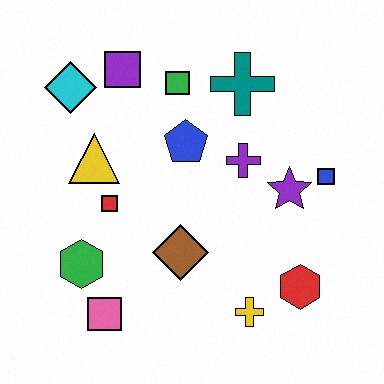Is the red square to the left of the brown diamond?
Yes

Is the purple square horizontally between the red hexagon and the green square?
No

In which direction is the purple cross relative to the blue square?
The purple cross is to the left of the blue square.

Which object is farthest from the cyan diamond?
The red hexagon is farthest from the cyan diamond.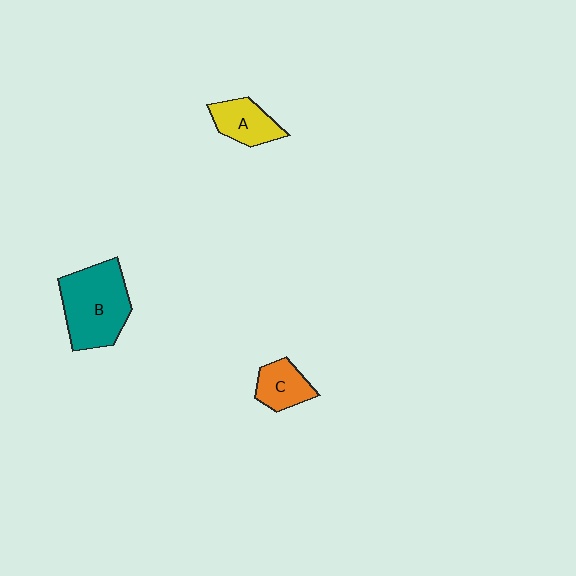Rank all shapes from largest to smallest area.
From largest to smallest: B (teal), A (yellow), C (orange).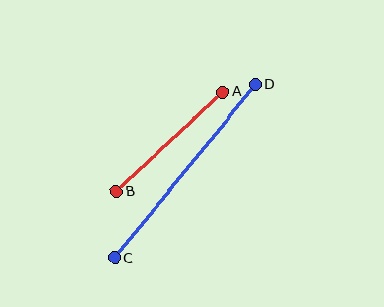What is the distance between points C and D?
The distance is approximately 223 pixels.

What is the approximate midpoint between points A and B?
The midpoint is at approximately (170, 142) pixels.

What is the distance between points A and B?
The distance is approximately 146 pixels.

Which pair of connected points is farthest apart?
Points C and D are farthest apart.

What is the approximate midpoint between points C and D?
The midpoint is at approximately (185, 171) pixels.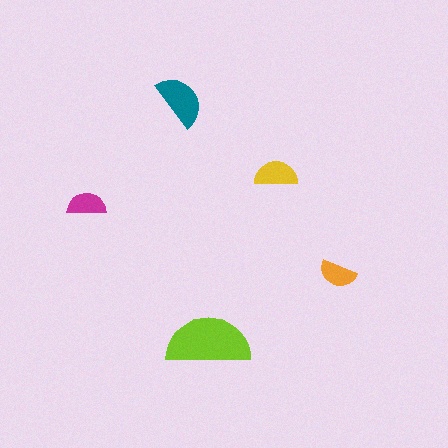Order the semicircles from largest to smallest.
the lime one, the teal one, the yellow one, the magenta one, the orange one.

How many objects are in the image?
There are 5 objects in the image.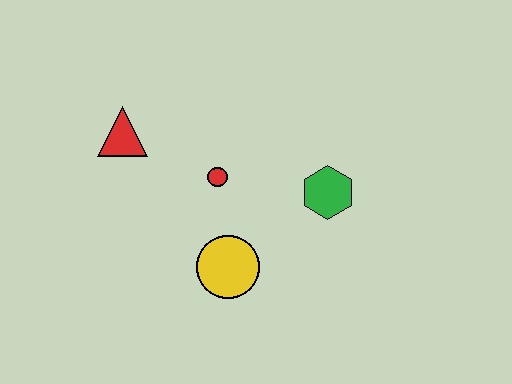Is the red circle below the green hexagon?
No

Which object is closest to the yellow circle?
The red circle is closest to the yellow circle.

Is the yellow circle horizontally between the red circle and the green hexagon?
Yes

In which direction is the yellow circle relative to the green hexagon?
The yellow circle is to the left of the green hexagon.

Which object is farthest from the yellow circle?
The red triangle is farthest from the yellow circle.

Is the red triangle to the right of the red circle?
No